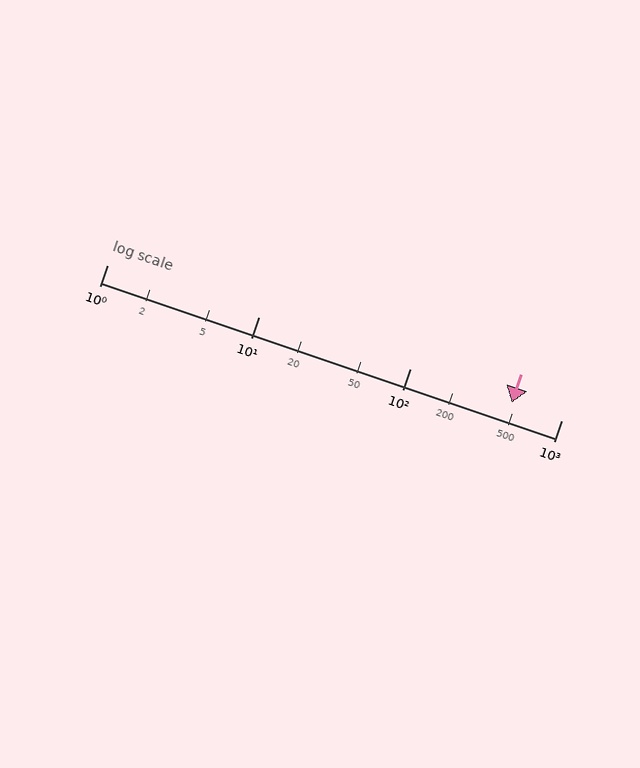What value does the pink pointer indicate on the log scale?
The pointer indicates approximately 470.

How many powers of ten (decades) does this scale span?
The scale spans 3 decades, from 1 to 1000.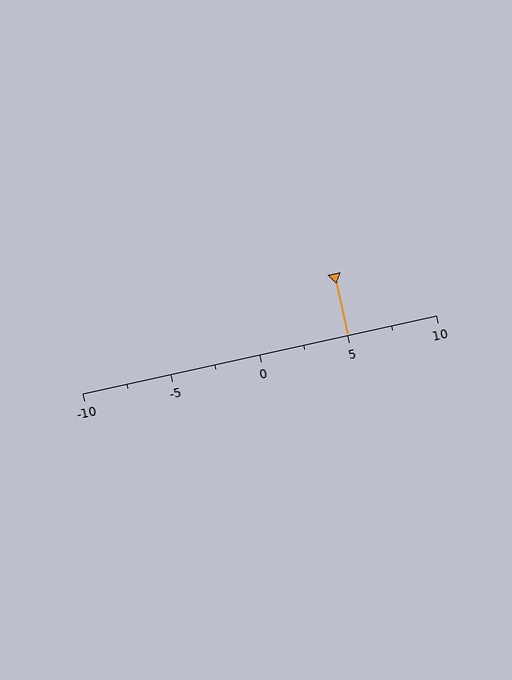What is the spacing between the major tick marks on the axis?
The major ticks are spaced 5 apart.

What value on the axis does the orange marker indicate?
The marker indicates approximately 5.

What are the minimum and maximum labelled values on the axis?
The axis runs from -10 to 10.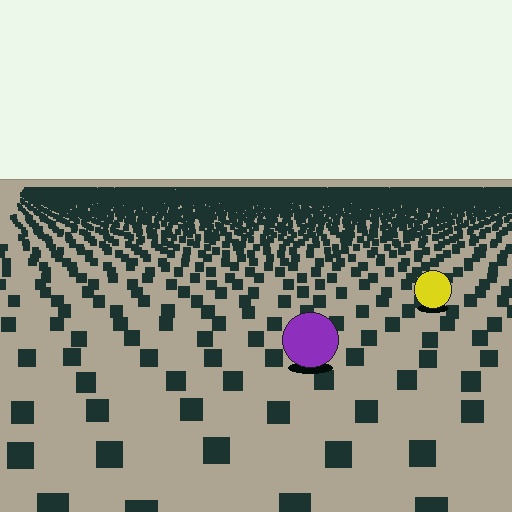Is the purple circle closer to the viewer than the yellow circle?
Yes. The purple circle is closer — you can tell from the texture gradient: the ground texture is coarser near it.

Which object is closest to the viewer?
The purple circle is closest. The texture marks near it are larger and more spread out.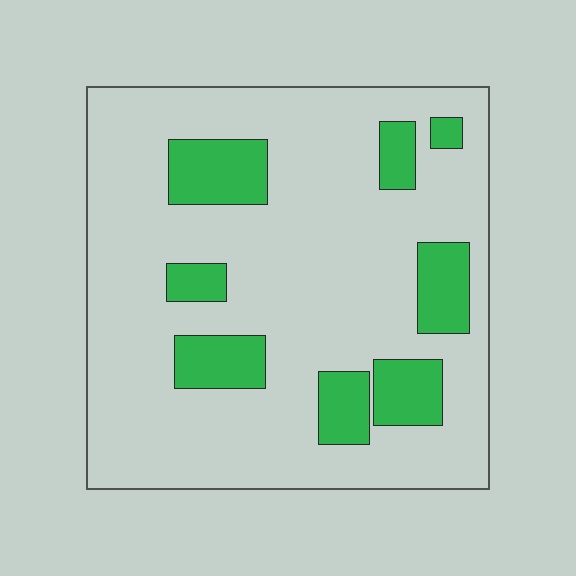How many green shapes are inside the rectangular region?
8.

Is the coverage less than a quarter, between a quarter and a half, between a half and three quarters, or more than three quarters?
Less than a quarter.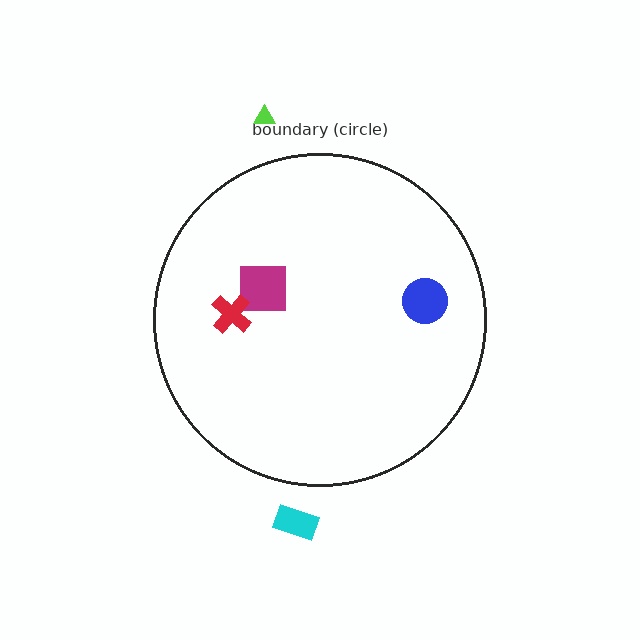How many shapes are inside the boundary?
3 inside, 2 outside.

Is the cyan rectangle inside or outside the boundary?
Outside.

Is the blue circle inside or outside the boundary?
Inside.